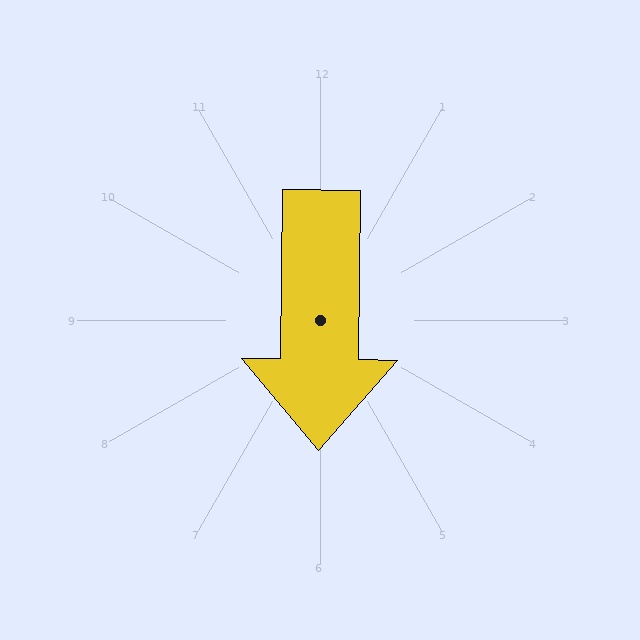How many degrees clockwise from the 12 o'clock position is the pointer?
Approximately 181 degrees.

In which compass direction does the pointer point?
South.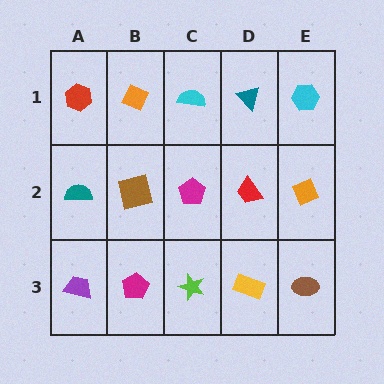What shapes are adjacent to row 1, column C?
A magenta pentagon (row 2, column C), an orange diamond (row 1, column B), a teal triangle (row 1, column D).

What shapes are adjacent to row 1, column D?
A red trapezoid (row 2, column D), a cyan semicircle (row 1, column C), a cyan hexagon (row 1, column E).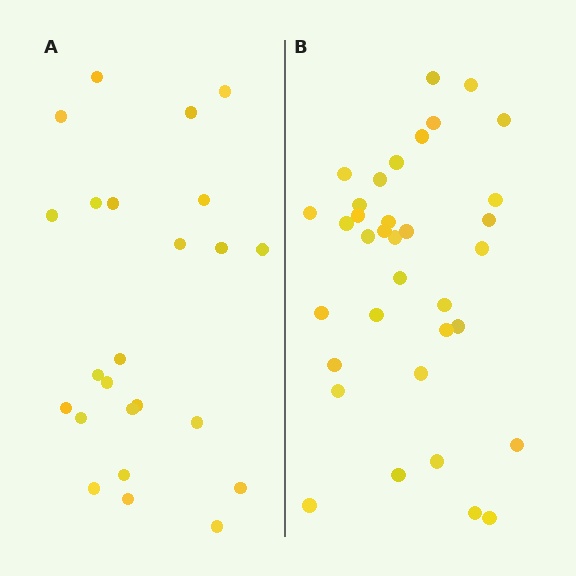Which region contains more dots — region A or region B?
Region B (the right region) has more dots.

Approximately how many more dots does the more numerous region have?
Region B has roughly 12 or so more dots than region A.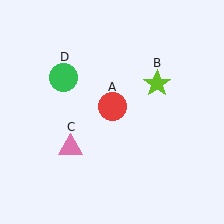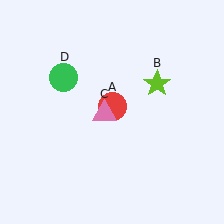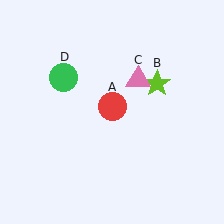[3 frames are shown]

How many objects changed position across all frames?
1 object changed position: pink triangle (object C).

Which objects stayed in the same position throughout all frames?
Red circle (object A) and lime star (object B) and green circle (object D) remained stationary.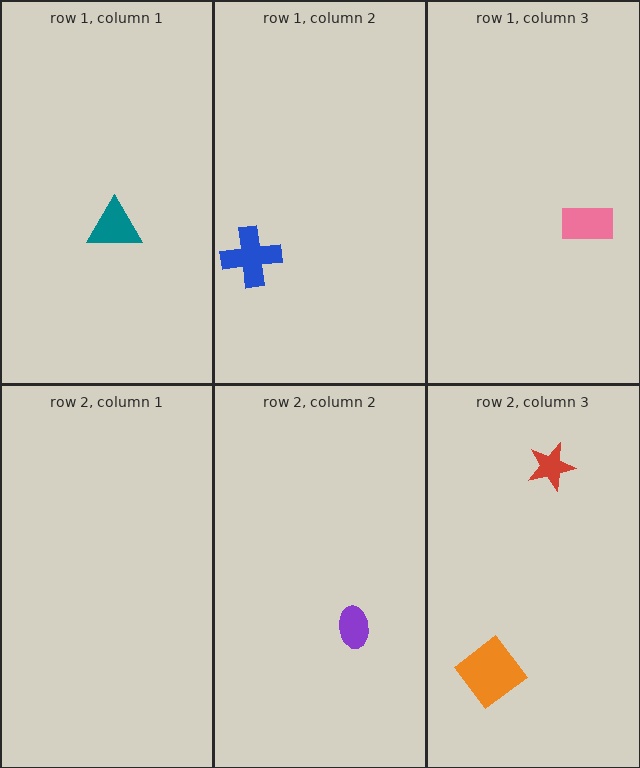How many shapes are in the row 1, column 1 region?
1.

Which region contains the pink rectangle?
The row 1, column 3 region.